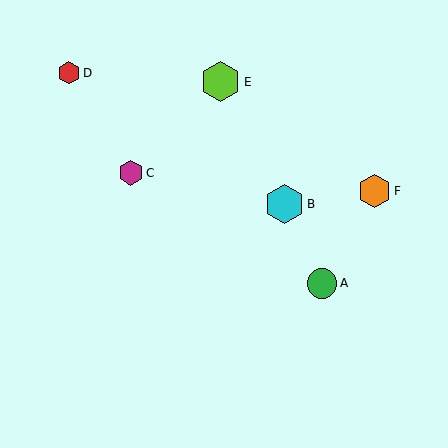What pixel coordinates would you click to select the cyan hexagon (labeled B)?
Click at (285, 204) to select the cyan hexagon B.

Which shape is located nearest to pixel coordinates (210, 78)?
The lime hexagon (labeled E) at (221, 82) is nearest to that location.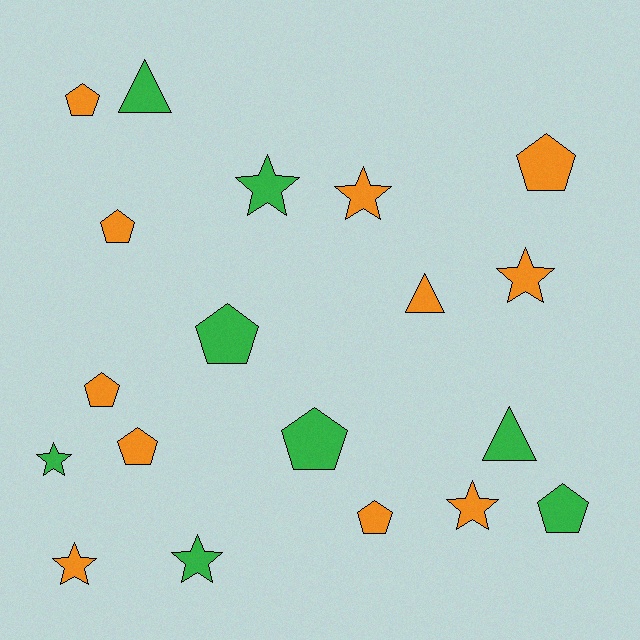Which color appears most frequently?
Orange, with 11 objects.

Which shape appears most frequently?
Pentagon, with 9 objects.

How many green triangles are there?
There are 2 green triangles.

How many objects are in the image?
There are 19 objects.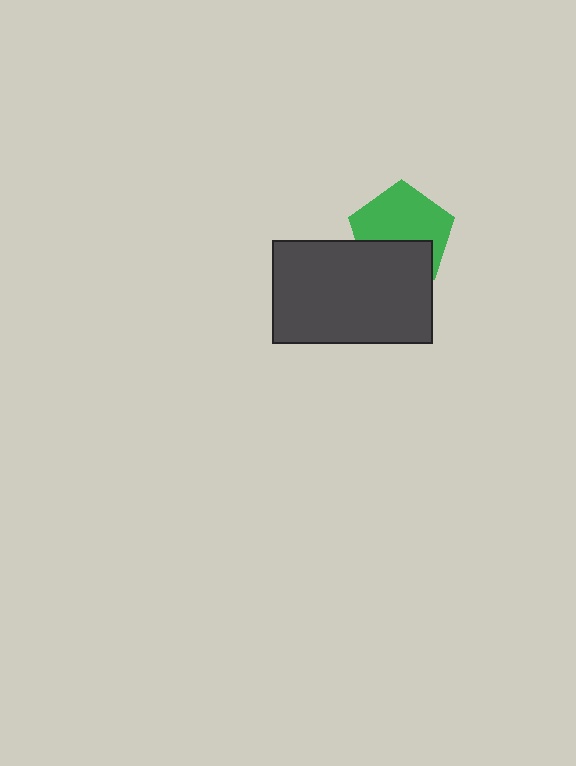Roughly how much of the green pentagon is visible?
About half of it is visible (roughly 61%).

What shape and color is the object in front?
The object in front is a dark gray rectangle.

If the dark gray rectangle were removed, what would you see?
You would see the complete green pentagon.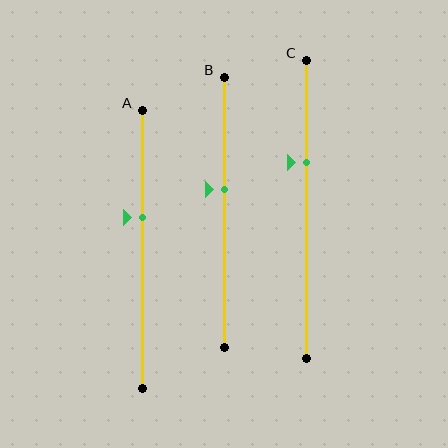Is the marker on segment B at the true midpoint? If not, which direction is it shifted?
No, the marker on segment B is shifted upward by about 8% of the segment length.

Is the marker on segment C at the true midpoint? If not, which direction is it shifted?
No, the marker on segment C is shifted upward by about 16% of the segment length.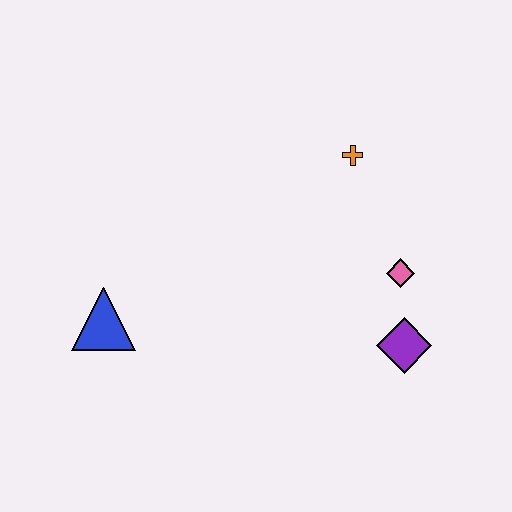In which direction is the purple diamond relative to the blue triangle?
The purple diamond is to the right of the blue triangle.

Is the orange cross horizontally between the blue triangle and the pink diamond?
Yes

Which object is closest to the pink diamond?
The purple diamond is closest to the pink diamond.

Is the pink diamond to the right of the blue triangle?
Yes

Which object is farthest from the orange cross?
The blue triangle is farthest from the orange cross.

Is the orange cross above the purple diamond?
Yes